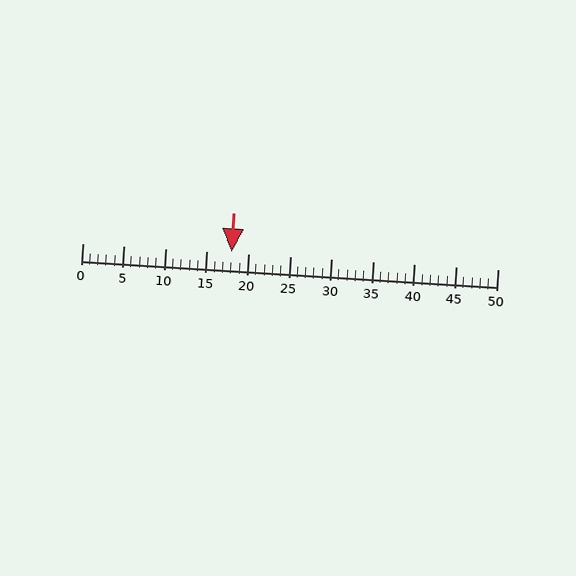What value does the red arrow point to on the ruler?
The red arrow points to approximately 18.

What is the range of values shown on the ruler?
The ruler shows values from 0 to 50.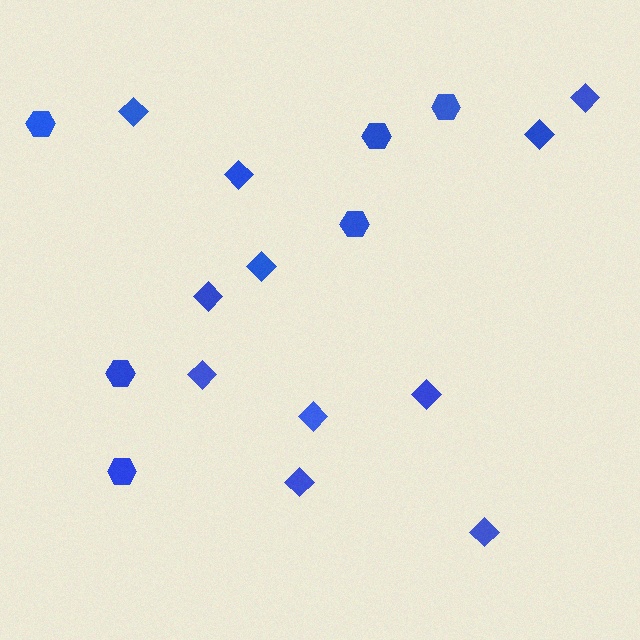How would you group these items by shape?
There are 2 groups: one group of hexagons (6) and one group of diamonds (11).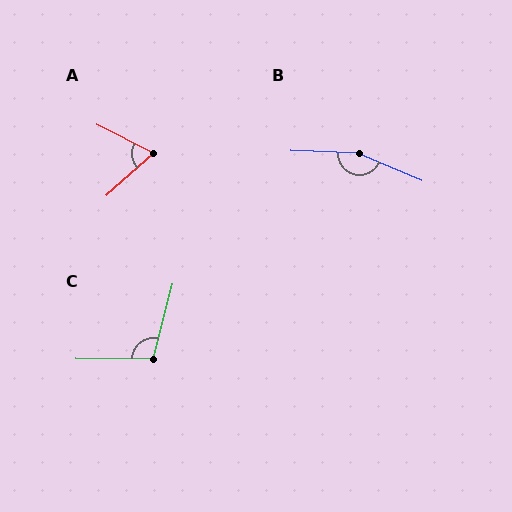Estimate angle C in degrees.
Approximately 105 degrees.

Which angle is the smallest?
A, at approximately 69 degrees.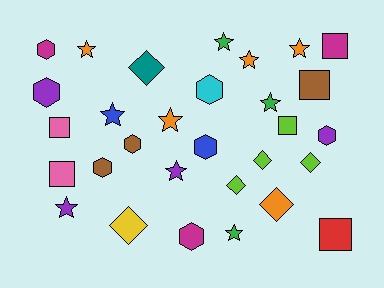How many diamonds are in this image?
There are 6 diamonds.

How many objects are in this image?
There are 30 objects.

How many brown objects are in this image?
There are 3 brown objects.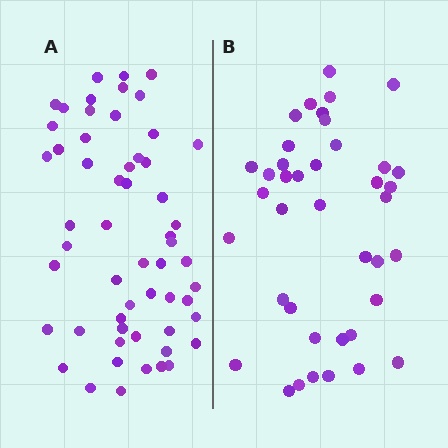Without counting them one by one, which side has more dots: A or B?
Region A (the left region) has more dots.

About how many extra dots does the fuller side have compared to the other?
Region A has approximately 15 more dots than region B.